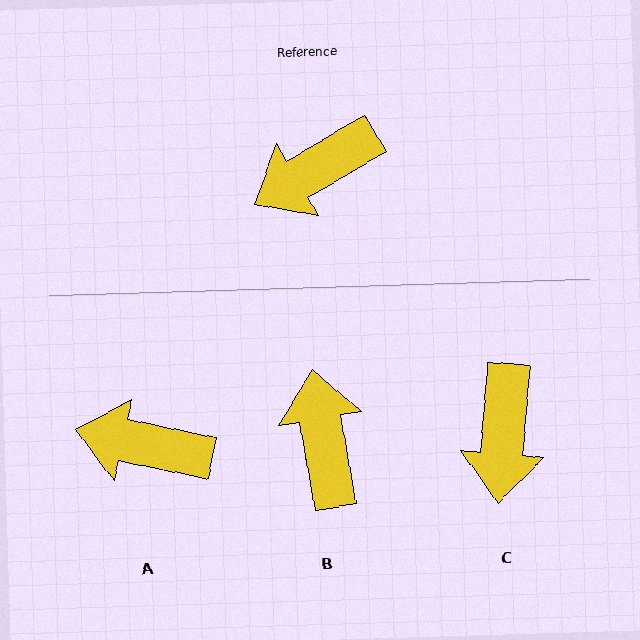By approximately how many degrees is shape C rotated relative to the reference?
Approximately 55 degrees counter-clockwise.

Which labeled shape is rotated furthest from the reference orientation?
B, about 111 degrees away.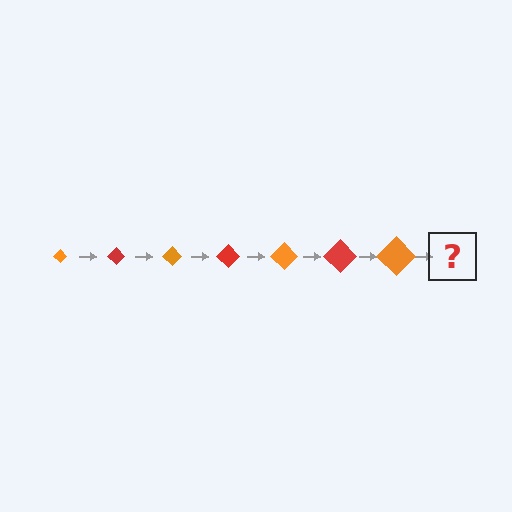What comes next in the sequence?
The next element should be a red diamond, larger than the previous one.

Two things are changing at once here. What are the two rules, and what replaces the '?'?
The two rules are that the diamond grows larger each step and the color cycles through orange and red. The '?' should be a red diamond, larger than the previous one.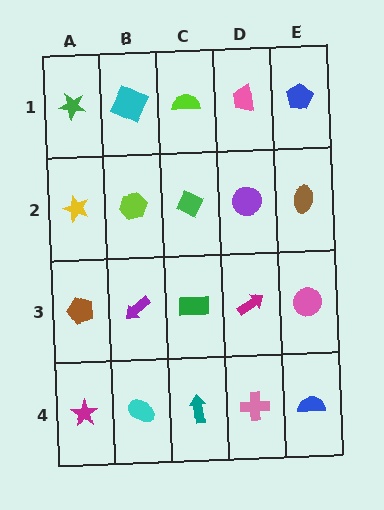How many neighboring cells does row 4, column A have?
2.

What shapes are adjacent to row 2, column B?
A cyan square (row 1, column B), a purple arrow (row 3, column B), a yellow star (row 2, column A), a green diamond (row 2, column C).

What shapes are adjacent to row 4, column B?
A purple arrow (row 3, column B), a magenta star (row 4, column A), a teal arrow (row 4, column C).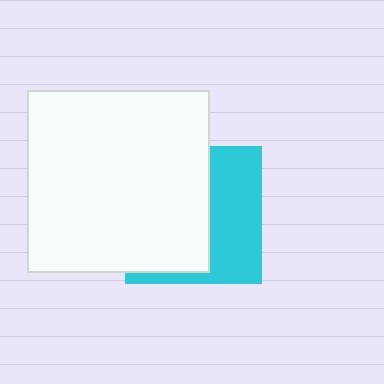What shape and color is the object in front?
The object in front is a white square.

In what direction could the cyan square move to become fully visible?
The cyan square could move right. That would shift it out from behind the white square entirely.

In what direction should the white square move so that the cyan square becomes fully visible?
The white square should move left. That is the shortest direction to clear the overlap and leave the cyan square fully visible.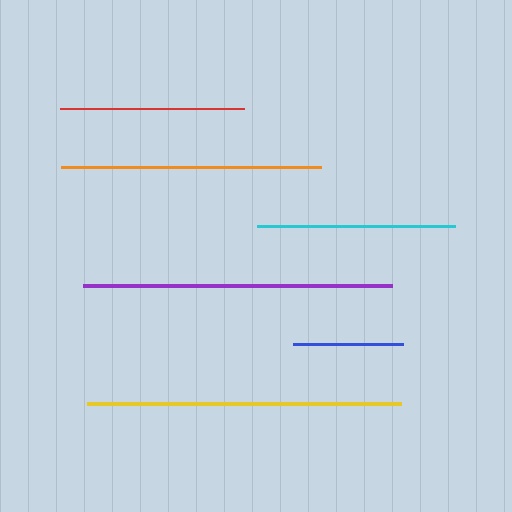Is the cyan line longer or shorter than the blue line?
The cyan line is longer than the blue line.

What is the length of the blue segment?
The blue segment is approximately 110 pixels long.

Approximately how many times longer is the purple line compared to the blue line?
The purple line is approximately 2.8 times the length of the blue line.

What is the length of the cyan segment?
The cyan segment is approximately 197 pixels long.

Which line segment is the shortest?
The blue line is the shortest at approximately 110 pixels.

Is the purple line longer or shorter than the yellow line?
The yellow line is longer than the purple line.